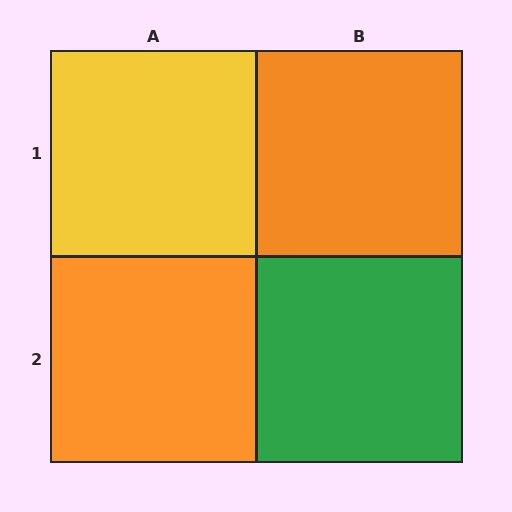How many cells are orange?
2 cells are orange.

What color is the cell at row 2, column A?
Orange.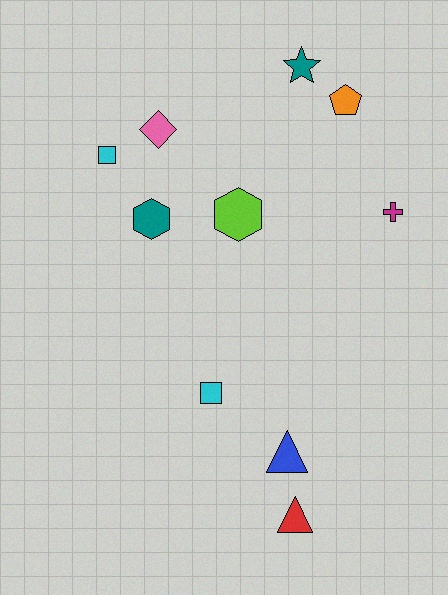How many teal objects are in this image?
There are 2 teal objects.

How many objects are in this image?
There are 10 objects.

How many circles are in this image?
There are no circles.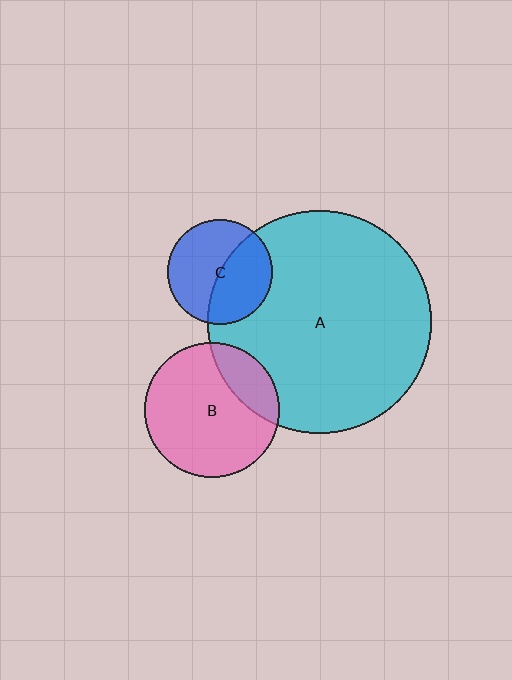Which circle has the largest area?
Circle A (cyan).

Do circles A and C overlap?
Yes.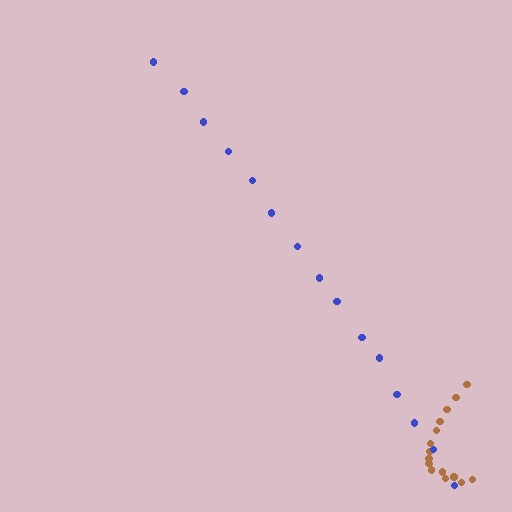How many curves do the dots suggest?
There are 2 distinct paths.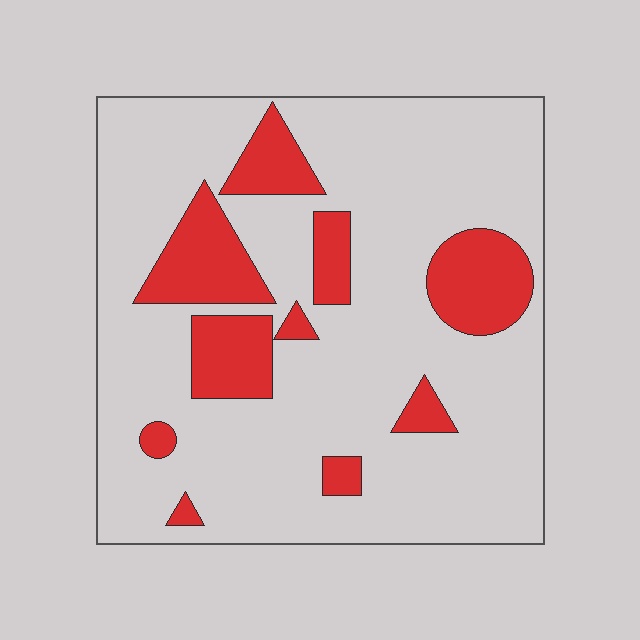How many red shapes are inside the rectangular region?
10.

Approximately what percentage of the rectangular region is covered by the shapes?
Approximately 20%.